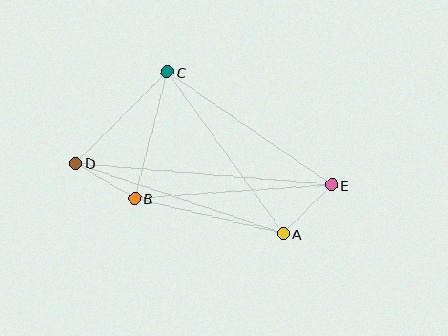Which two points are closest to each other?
Points A and E are closest to each other.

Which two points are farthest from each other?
Points D and E are farthest from each other.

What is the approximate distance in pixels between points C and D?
The distance between C and D is approximately 129 pixels.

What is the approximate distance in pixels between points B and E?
The distance between B and E is approximately 197 pixels.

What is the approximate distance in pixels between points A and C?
The distance between A and C is approximately 199 pixels.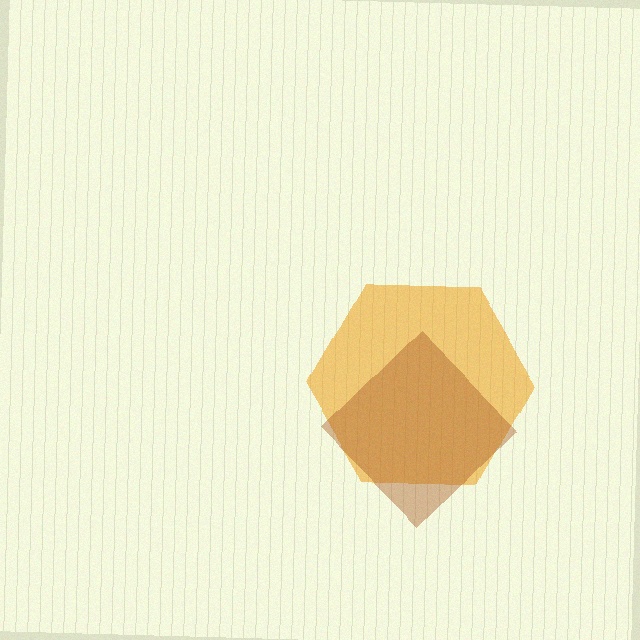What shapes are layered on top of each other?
The layered shapes are: an orange hexagon, a brown diamond.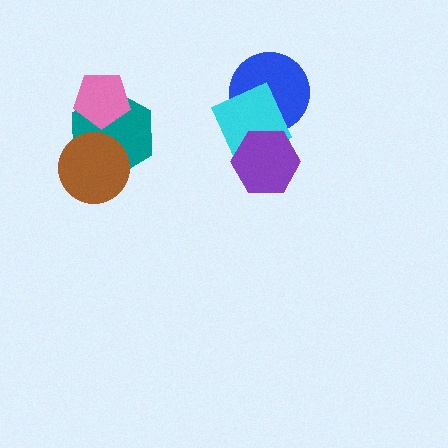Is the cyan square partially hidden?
Yes, it is partially covered by another shape.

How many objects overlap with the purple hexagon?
1 object overlaps with the purple hexagon.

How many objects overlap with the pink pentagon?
1 object overlaps with the pink pentagon.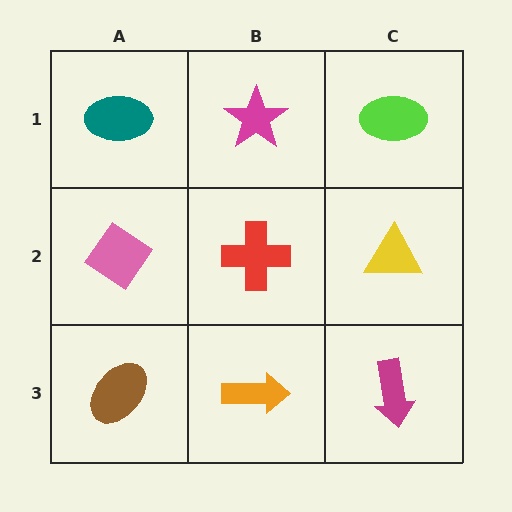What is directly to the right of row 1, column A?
A magenta star.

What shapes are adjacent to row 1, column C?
A yellow triangle (row 2, column C), a magenta star (row 1, column B).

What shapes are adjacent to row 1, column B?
A red cross (row 2, column B), a teal ellipse (row 1, column A), a lime ellipse (row 1, column C).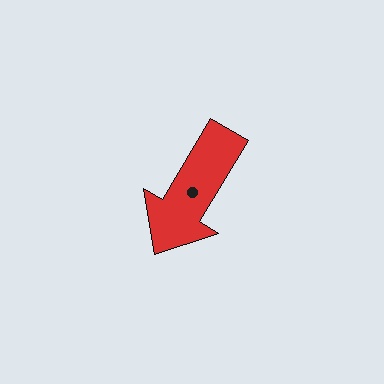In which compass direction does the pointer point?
Southwest.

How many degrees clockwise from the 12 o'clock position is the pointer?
Approximately 211 degrees.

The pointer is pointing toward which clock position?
Roughly 7 o'clock.